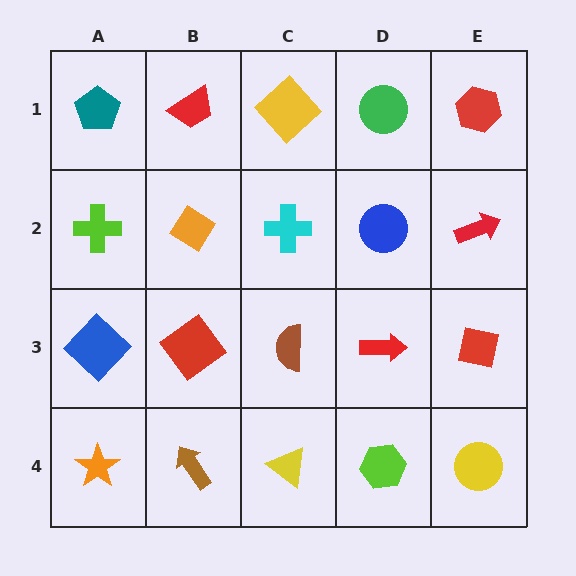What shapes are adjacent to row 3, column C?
A cyan cross (row 2, column C), a yellow triangle (row 4, column C), a red diamond (row 3, column B), a red arrow (row 3, column D).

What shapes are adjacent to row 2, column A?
A teal pentagon (row 1, column A), a blue diamond (row 3, column A), an orange diamond (row 2, column B).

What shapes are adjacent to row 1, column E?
A red arrow (row 2, column E), a green circle (row 1, column D).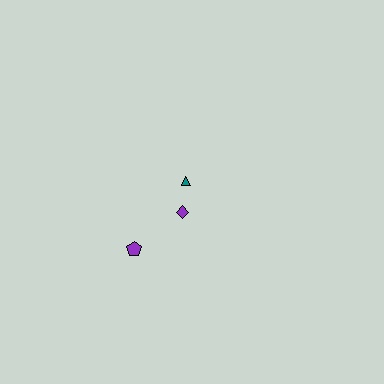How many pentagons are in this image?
There is 1 pentagon.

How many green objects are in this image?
There are no green objects.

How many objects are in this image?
There are 3 objects.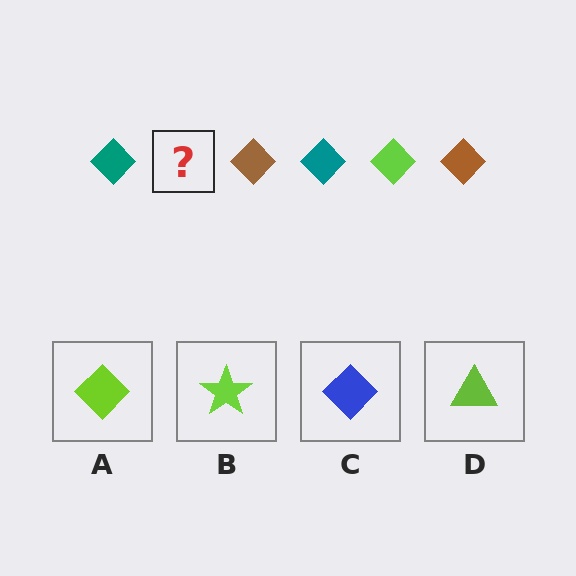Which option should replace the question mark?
Option A.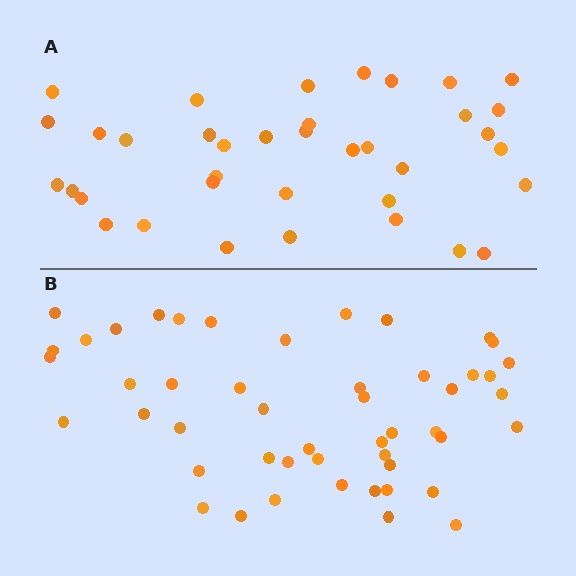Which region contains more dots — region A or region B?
Region B (the bottom region) has more dots.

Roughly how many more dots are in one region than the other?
Region B has roughly 12 or so more dots than region A.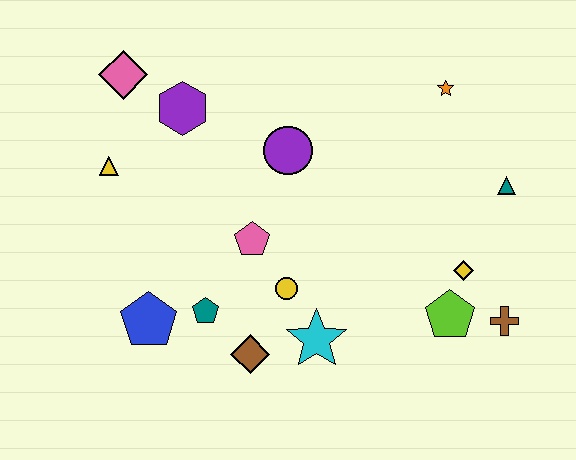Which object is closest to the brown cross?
The lime pentagon is closest to the brown cross.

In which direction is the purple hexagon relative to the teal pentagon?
The purple hexagon is above the teal pentagon.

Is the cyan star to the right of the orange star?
No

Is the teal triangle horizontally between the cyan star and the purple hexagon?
No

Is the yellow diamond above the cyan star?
Yes